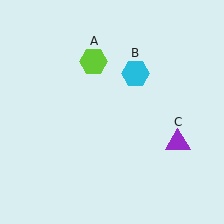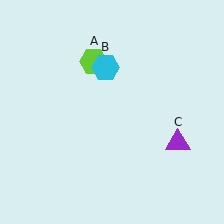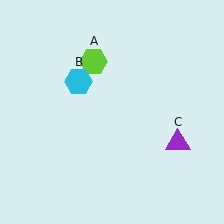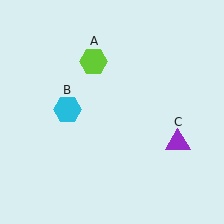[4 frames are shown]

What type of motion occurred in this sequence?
The cyan hexagon (object B) rotated counterclockwise around the center of the scene.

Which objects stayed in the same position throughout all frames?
Lime hexagon (object A) and purple triangle (object C) remained stationary.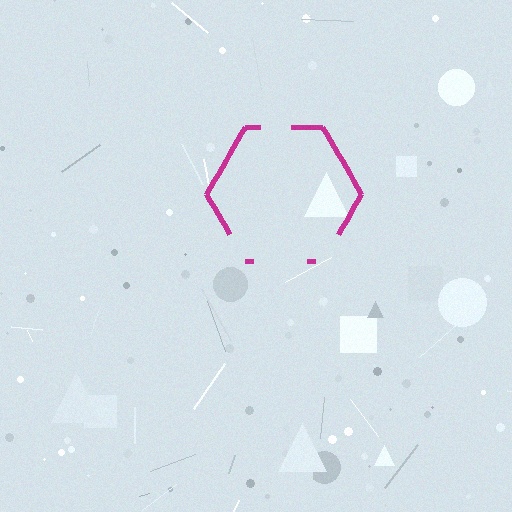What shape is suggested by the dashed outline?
The dashed outline suggests a hexagon.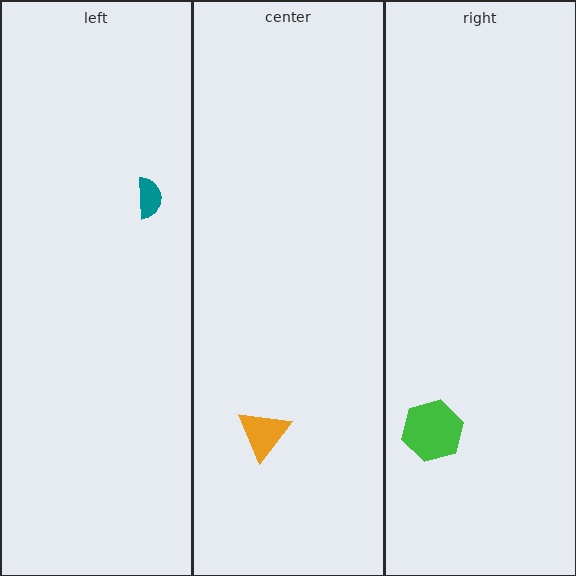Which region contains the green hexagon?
The right region.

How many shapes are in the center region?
1.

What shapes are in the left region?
The teal semicircle.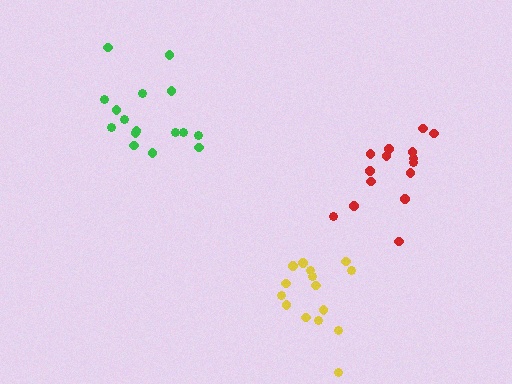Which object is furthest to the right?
The red cluster is rightmost.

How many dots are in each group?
Group 1: 15 dots, Group 2: 15 dots, Group 3: 16 dots (46 total).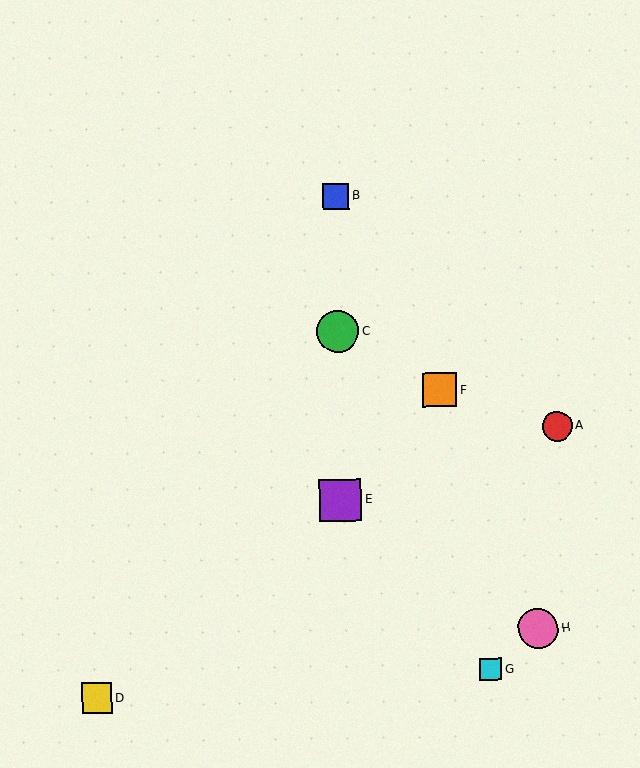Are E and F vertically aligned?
No, E is at x≈340 and F is at x≈440.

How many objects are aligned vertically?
3 objects (B, C, E) are aligned vertically.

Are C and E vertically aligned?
Yes, both are at x≈338.